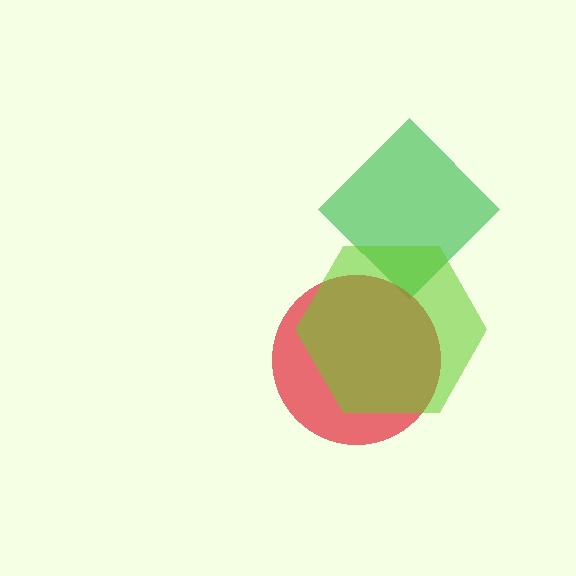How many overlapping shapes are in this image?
There are 3 overlapping shapes in the image.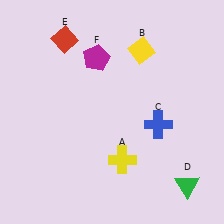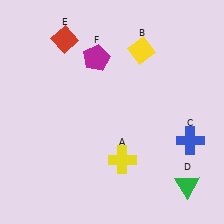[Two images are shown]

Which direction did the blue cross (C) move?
The blue cross (C) moved right.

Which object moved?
The blue cross (C) moved right.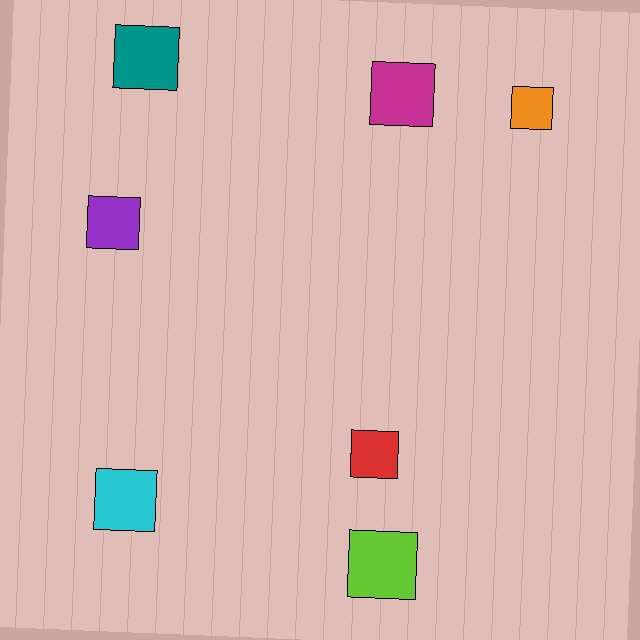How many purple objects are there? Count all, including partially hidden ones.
There is 1 purple object.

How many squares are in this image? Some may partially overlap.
There are 7 squares.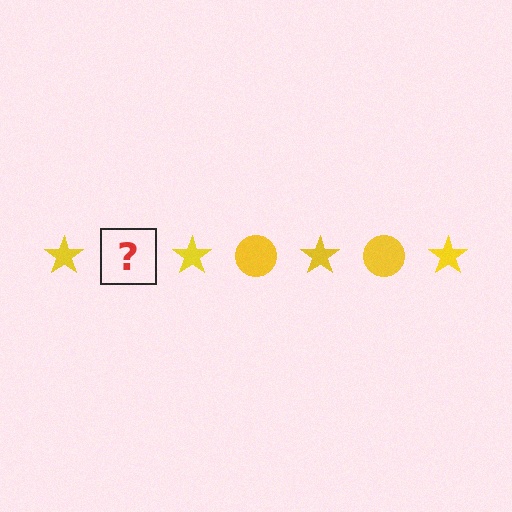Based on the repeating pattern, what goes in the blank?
The blank should be a yellow circle.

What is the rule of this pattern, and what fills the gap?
The rule is that the pattern cycles through star, circle shapes in yellow. The gap should be filled with a yellow circle.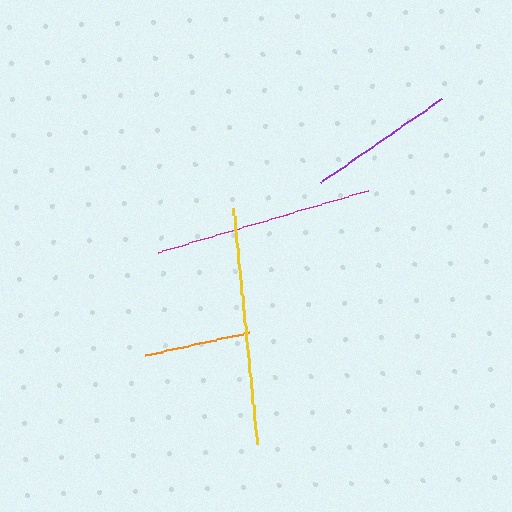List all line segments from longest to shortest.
From longest to shortest: yellow, magenta, purple, orange.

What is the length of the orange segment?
The orange segment is approximately 107 pixels long.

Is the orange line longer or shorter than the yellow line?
The yellow line is longer than the orange line.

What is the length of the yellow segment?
The yellow segment is approximately 237 pixels long.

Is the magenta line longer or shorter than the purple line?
The magenta line is longer than the purple line.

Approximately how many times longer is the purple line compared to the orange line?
The purple line is approximately 1.4 times the length of the orange line.